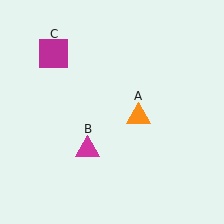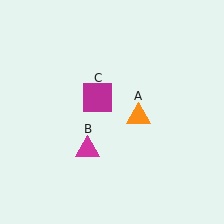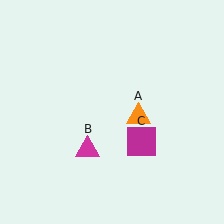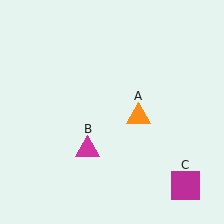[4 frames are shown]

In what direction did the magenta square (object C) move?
The magenta square (object C) moved down and to the right.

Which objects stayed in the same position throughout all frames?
Orange triangle (object A) and magenta triangle (object B) remained stationary.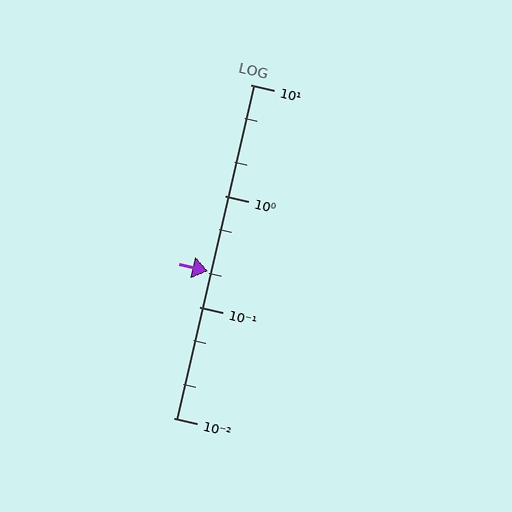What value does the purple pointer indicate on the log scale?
The pointer indicates approximately 0.21.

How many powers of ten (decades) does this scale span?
The scale spans 3 decades, from 0.01 to 10.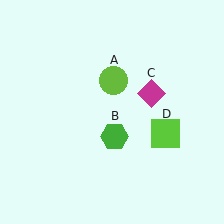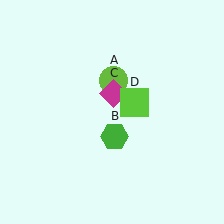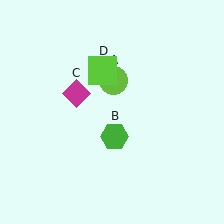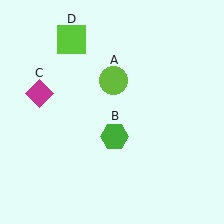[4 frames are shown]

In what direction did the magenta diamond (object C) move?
The magenta diamond (object C) moved left.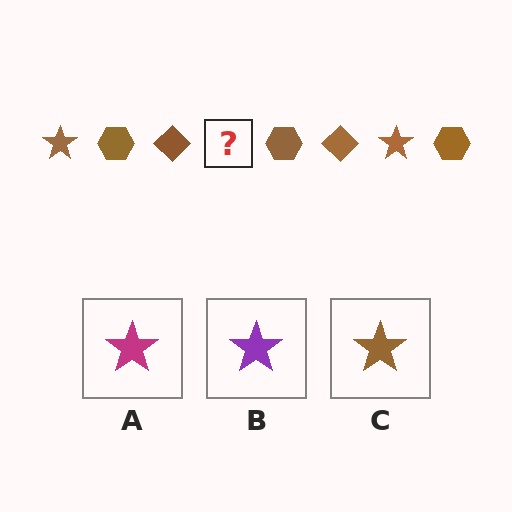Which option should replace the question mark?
Option C.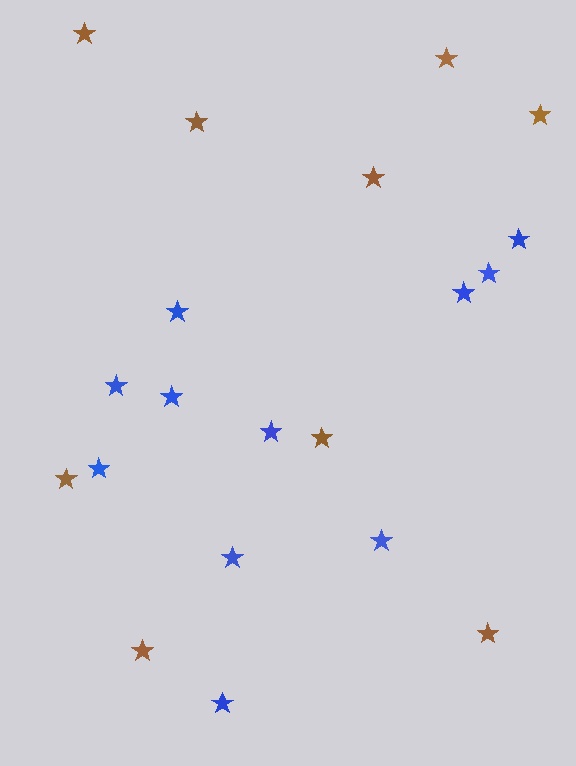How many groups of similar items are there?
There are 2 groups: one group of brown stars (9) and one group of blue stars (11).